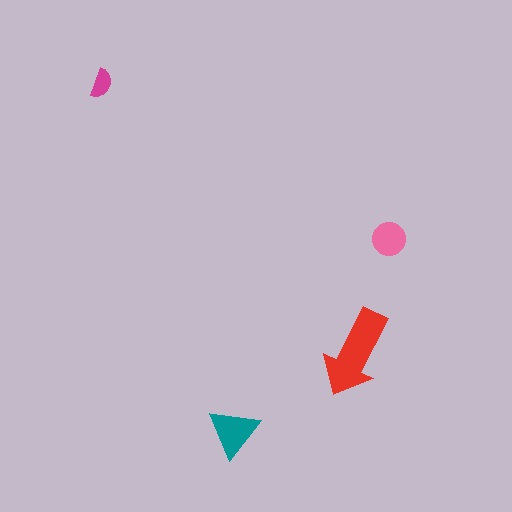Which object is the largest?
The red arrow.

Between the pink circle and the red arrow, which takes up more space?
The red arrow.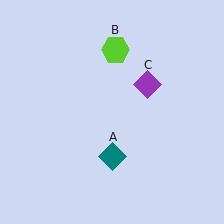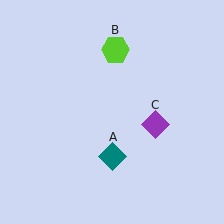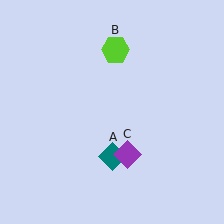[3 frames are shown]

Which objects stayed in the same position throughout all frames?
Teal diamond (object A) and lime hexagon (object B) remained stationary.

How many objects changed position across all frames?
1 object changed position: purple diamond (object C).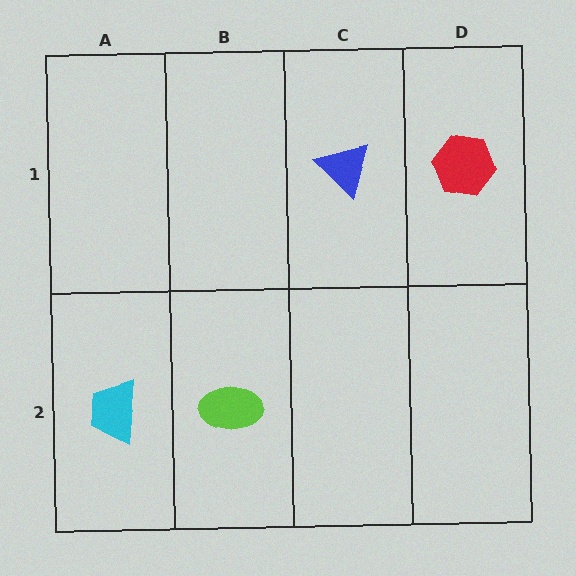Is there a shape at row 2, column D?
No, that cell is empty.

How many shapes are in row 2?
2 shapes.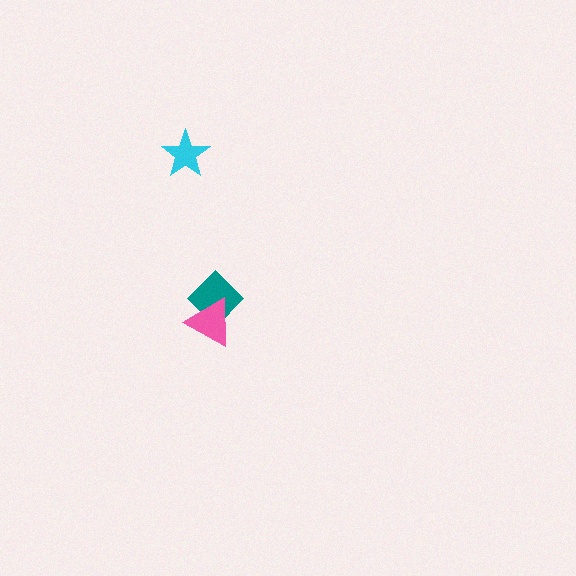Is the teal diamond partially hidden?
Yes, it is partially covered by another shape.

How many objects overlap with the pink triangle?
1 object overlaps with the pink triangle.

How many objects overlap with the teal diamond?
1 object overlaps with the teal diamond.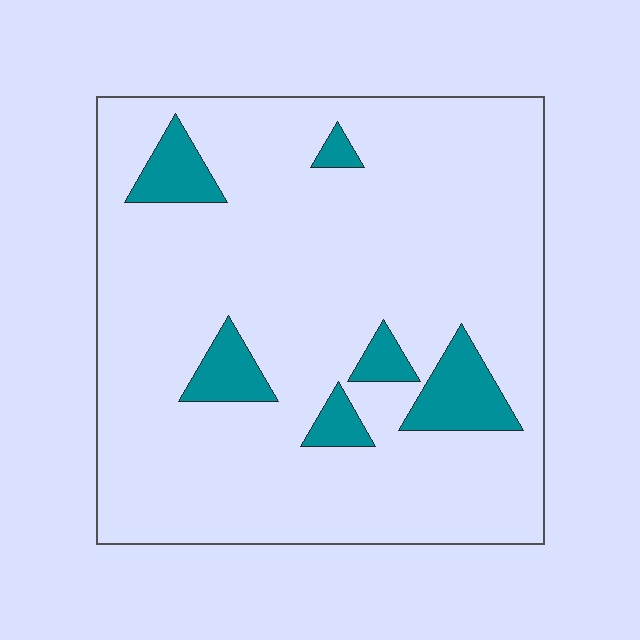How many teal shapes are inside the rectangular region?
6.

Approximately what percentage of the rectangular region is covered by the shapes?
Approximately 10%.